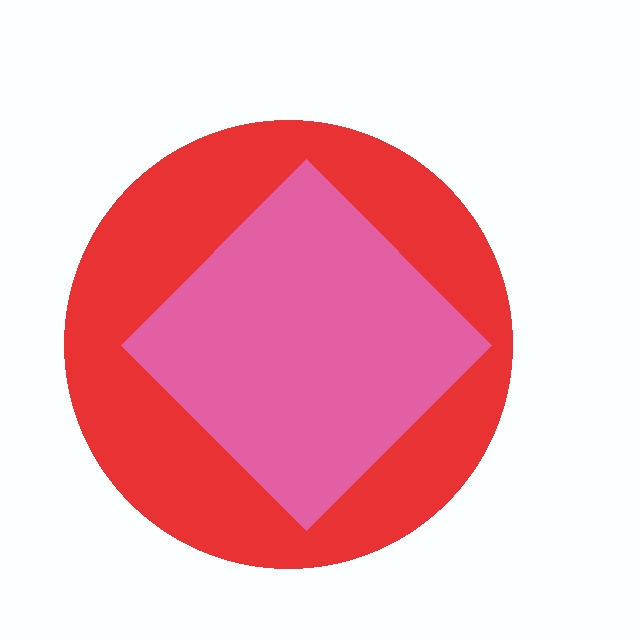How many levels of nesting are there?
2.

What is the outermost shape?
The red circle.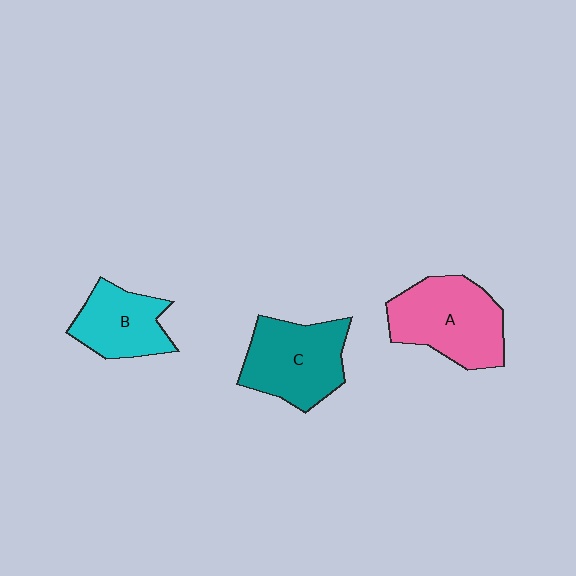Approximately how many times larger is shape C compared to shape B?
Approximately 1.3 times.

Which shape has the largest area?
Shape A (pink).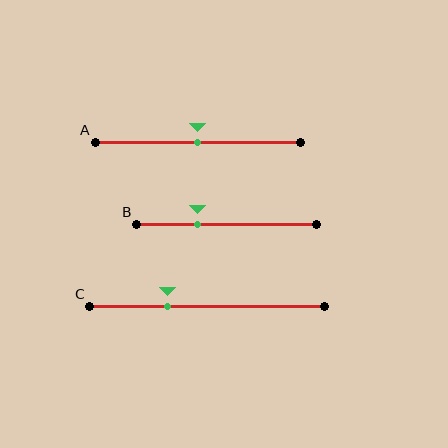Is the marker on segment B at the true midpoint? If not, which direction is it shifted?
No, the marker on segment B is shifted to the left by about 16% of the segment length.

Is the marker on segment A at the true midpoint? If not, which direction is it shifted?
Yes, the marker on segment A is at the true midpoint.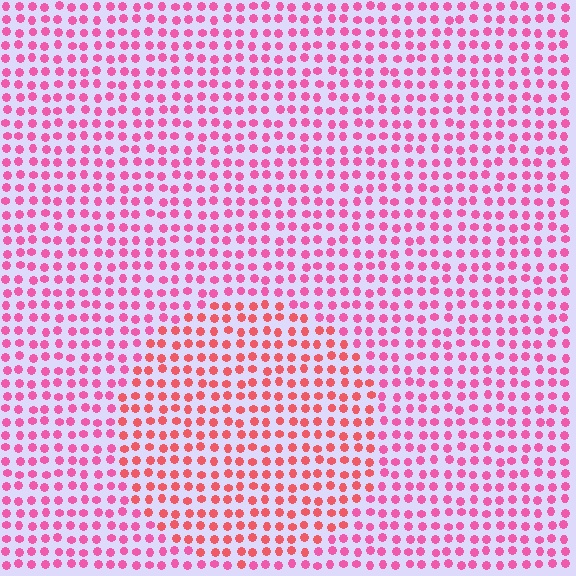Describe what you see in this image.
The image is filled with small pink elements in a uniform arrangement. A circle-shaped region is visible where the elements are tinted to a slightly different hue, forming a subtle color boundary.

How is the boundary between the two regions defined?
The boundary is defined purely by a slight shift in hue (about 28 degrees). Spacing, size, and orientation are identical on both sides.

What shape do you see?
I see a circle.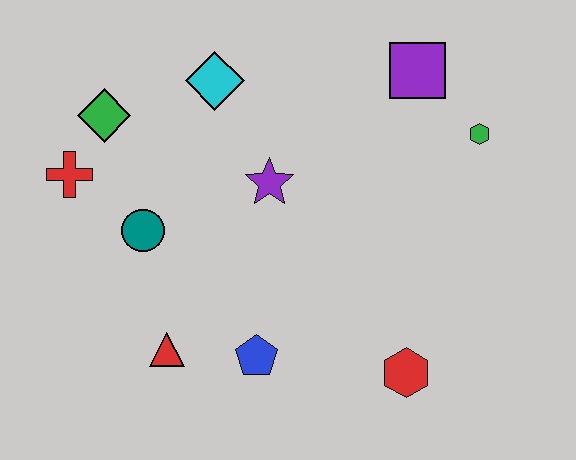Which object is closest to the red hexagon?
The blue pentagon is closest to the red hexagon.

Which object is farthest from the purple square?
The red triangle is farthest from the purple square.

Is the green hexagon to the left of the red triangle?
No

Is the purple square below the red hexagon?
No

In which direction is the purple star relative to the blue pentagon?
The purple star is above the blue pentagon.